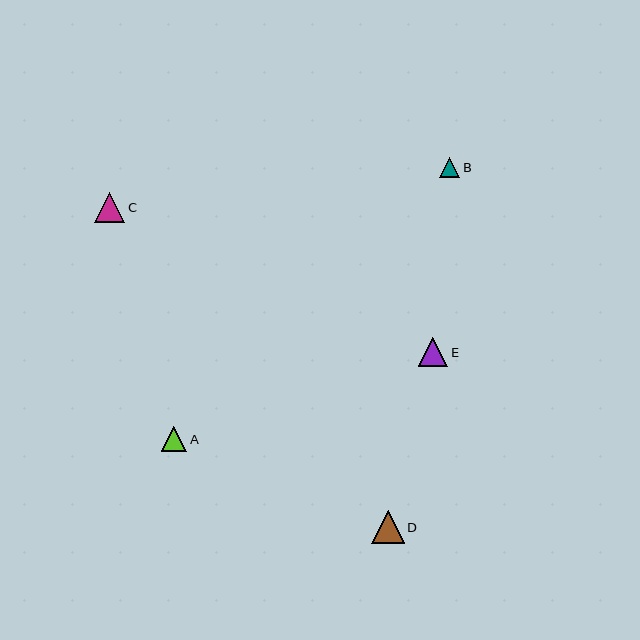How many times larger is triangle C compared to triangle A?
Triangle C is approximately 1.2 times the size of triangle A.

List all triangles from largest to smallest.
From largest to smallest: D, C, E, A, B.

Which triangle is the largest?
Triangle D is the largest with a size of approximately 33 pixels.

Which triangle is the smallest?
Triangle B is the smallest with a size of approximately 20 pixels.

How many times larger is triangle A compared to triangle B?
Triangle A is approximately 1.3 times the size of triangle B.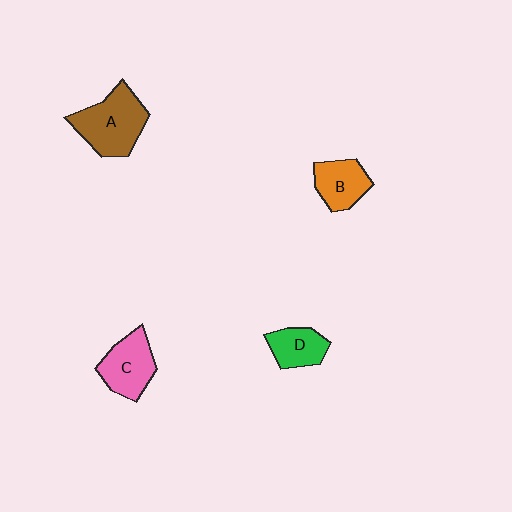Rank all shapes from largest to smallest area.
From largest to smallest: A (brown), C (pink), B (orange), D (green).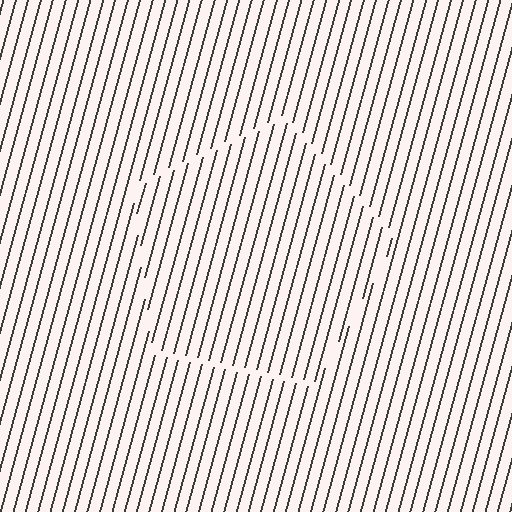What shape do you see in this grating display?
An illusory pentagon. The interior of the shape contains the same grating, shifted by half a period — the contour is defined by the phase discontinuity where line-ends from the inner and outer gratings abut.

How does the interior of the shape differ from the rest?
The interior of the shape contains the same grating, shifted by half a period — the contour is defined by the phase discontinuity where line-ends from the inner and outer gratings abut.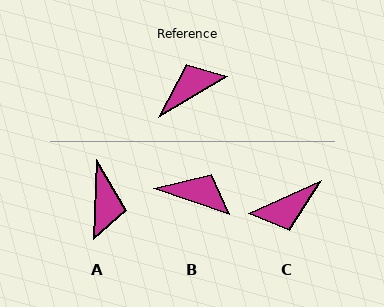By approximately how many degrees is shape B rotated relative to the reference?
Approximately 49 degrees clockwise.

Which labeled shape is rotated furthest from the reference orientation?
C, about 174 degrees away.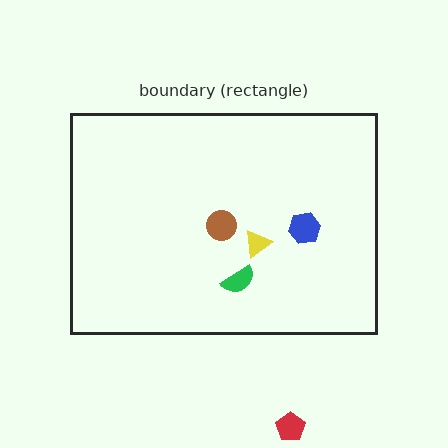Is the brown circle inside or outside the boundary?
Inside.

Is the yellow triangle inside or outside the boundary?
Inside.